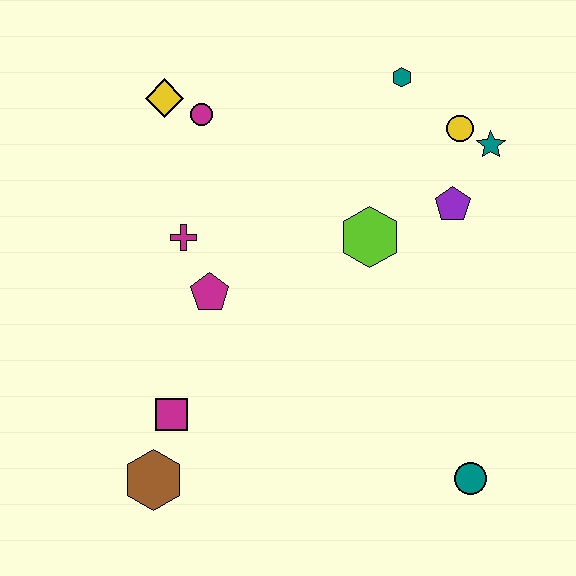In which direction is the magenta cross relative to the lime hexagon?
The magenta cross is to the left of the lime hexagon.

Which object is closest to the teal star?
The yellow circle is closest to the teal star.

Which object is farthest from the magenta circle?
The teal circle is farthest from the magenta circle.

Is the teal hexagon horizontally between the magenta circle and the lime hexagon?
No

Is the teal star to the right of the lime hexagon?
Yes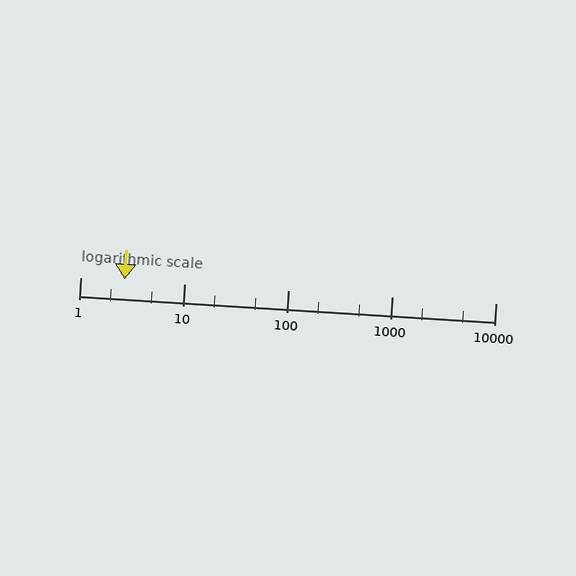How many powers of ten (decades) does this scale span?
The scale spans 4 decades, from 1 to 10000.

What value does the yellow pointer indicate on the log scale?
The pointer indicates approximately 2.7.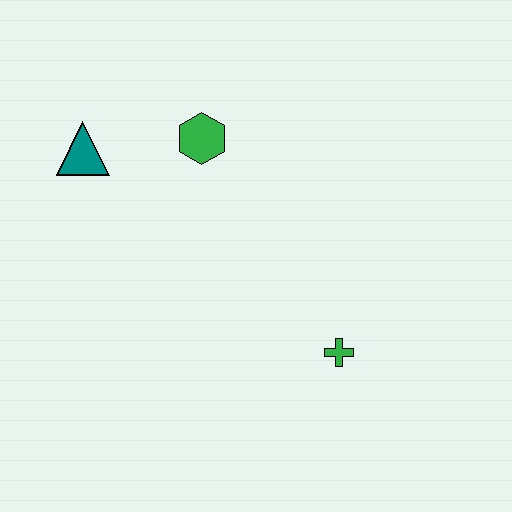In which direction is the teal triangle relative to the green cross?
The teal triangle is to the left of the green cross.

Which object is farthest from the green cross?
The teal triangle is farthest from the green cross.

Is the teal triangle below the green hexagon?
Yes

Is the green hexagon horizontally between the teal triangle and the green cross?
Yes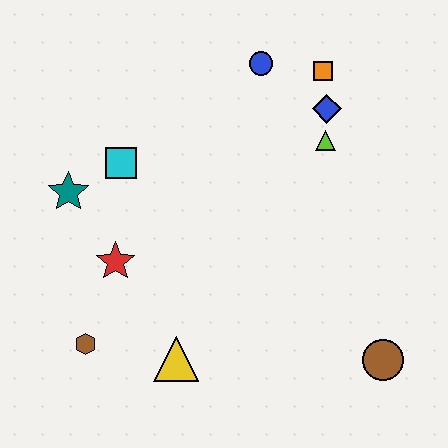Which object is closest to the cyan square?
The teal star is closest to the cyan square.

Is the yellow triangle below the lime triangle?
Yes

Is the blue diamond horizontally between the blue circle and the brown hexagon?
No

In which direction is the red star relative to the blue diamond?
The red star is to the left of the blue diamond.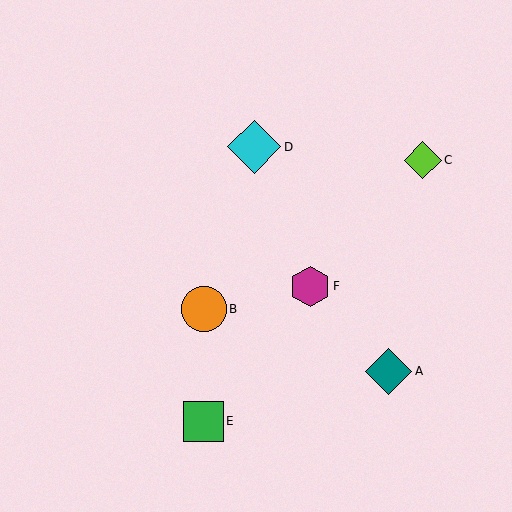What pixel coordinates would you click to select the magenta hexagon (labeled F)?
Click at (310, 286) to select the magenta hexagon F.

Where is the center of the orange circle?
The center of the orange circle is at (204, 309).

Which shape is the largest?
The cyan diamond (labeled D) is the largest.